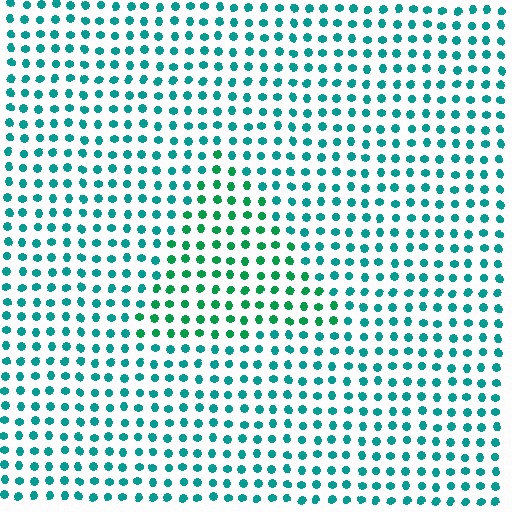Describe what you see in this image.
The image is filled with small teal elements in a uniform arrangement. A triangle-shaped region is visible where the elements are tinted to a slightly different hue, forming a subtle color boundary.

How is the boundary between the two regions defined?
The boundary is defined purely by a slight shift in hue (about 30 degrees). Spacing, size, and orientation are identical on both sides.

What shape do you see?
I see a triangle.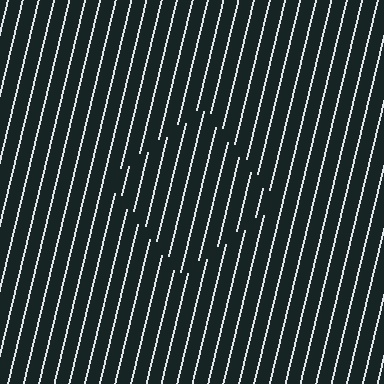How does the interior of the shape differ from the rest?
The interior of the shape contains the same grating, shifted by half a period — the contour is defined by the phase discontinuity where line-ends from the inner and outer gratings abut.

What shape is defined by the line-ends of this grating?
An illusory square. The interior of the shape contains the same grating, shifted by half a period — the contour is defined by the phase discontinuity where line-ends from the inner and outer gratings abut.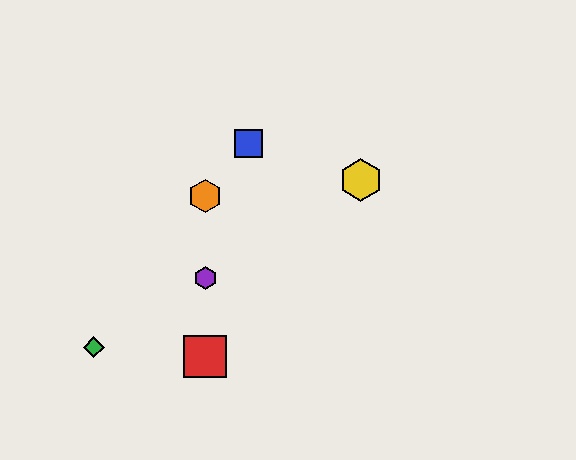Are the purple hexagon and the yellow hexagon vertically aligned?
No, the purple hexagon is at x≈205 and the yellow hexagon is at x≈361.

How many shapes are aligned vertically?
3 shapes (the red square, the purple hexagon, the orange hexagon) are aligned vertically.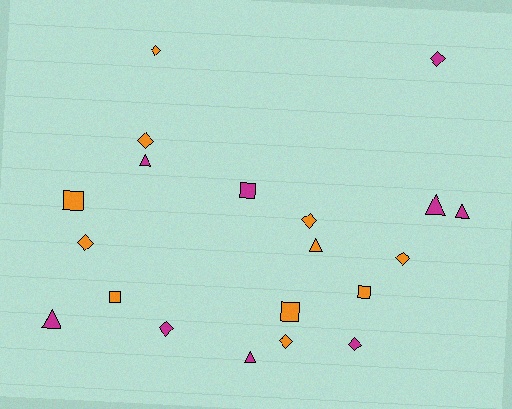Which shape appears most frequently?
Diamond, with 9 objects.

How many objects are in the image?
There are 20 objects.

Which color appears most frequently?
Orange, with 11 objects.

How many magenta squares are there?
There is 1 magenta square.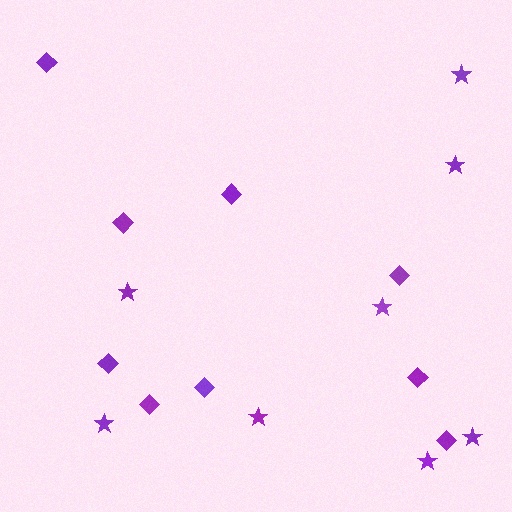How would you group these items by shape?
There are 2 groups: one group of diamonds (9) and one group of stars (8).